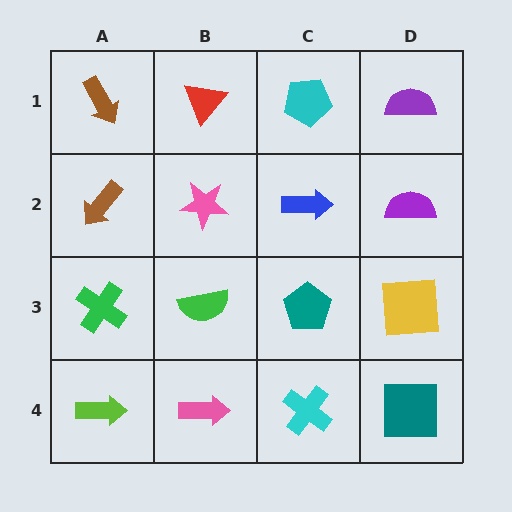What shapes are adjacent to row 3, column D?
A purple semicircle (row 2, column D), a teal square (row 4, column D), a teal pentagon (row 3, column C).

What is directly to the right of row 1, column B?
A cyan pentagon.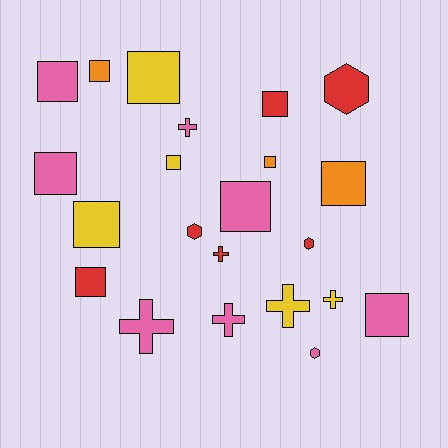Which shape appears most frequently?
Square, with 12 objects.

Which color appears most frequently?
Pink, with 8 objects.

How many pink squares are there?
There are 4 pink squares.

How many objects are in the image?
There are 22 objects.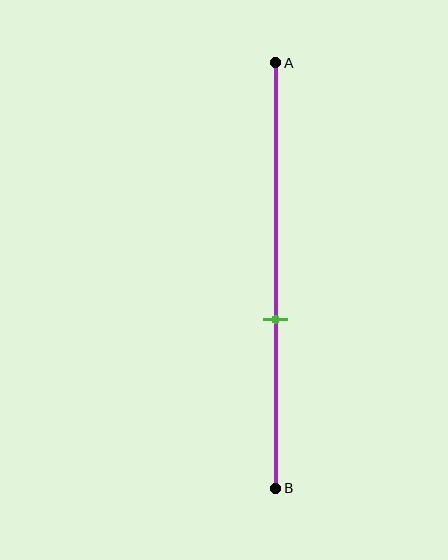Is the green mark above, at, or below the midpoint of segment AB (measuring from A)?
The green mark is below the midpoint of segment AB.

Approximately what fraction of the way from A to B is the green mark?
The green mark is approximately 60% of the way from A to B.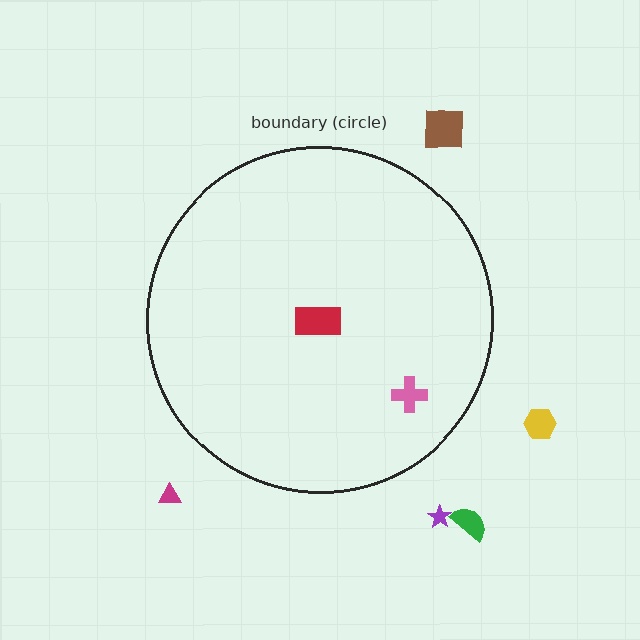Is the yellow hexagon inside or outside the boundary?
Outside.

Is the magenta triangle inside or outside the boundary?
Outside.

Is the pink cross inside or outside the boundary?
Inside.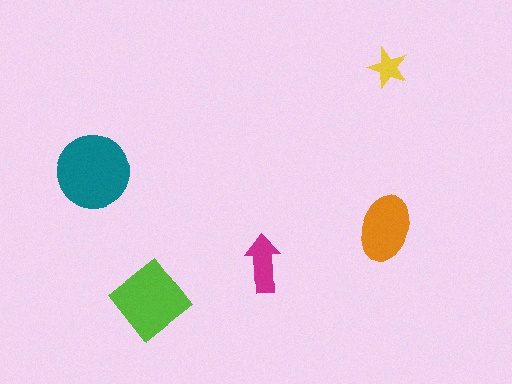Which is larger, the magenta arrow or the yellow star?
The magenta arrow.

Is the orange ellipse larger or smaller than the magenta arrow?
Larger.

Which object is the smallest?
The yellow star.